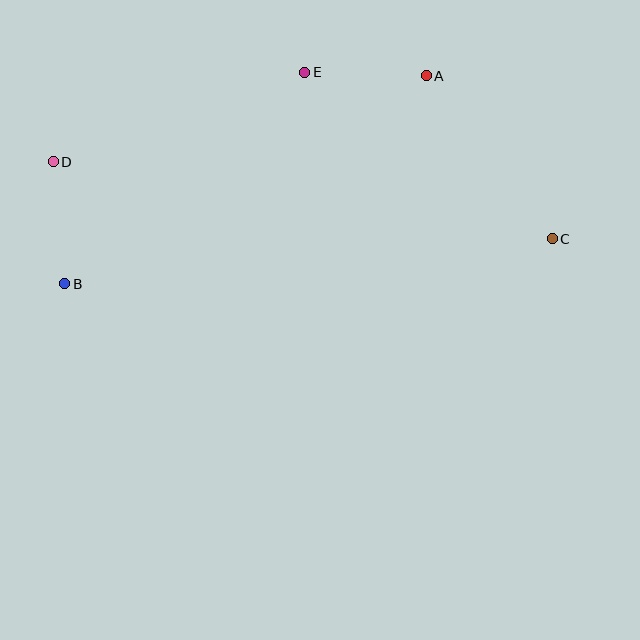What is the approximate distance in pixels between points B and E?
The distance between B and E is approximately 320 pixels.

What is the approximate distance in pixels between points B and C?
The distance between B and C is approximately 489 pixels.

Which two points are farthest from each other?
Points C and D are farthest from each other.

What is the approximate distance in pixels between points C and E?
The distance between C and E is approximately 298 pixels.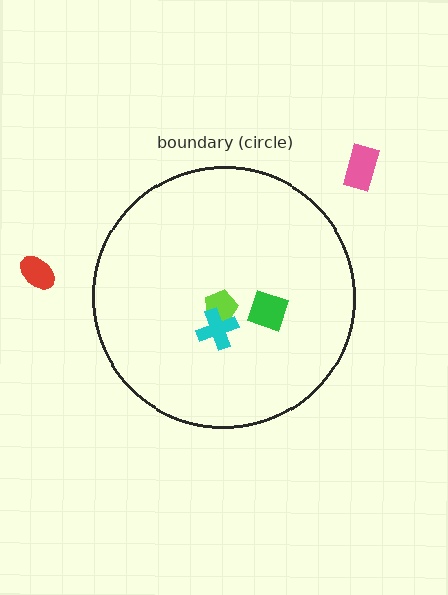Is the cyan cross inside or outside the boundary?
Inside.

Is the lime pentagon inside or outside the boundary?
Inside.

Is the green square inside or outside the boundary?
Inside.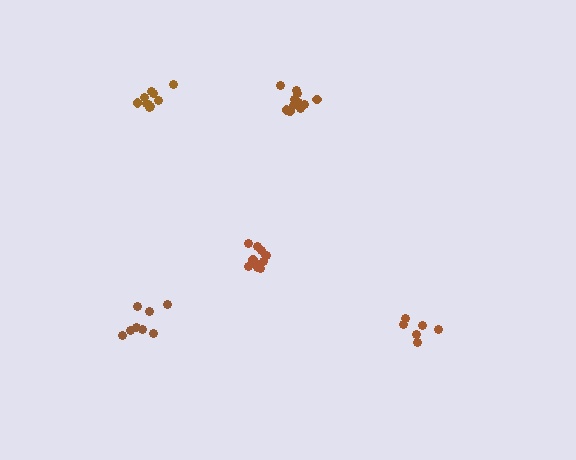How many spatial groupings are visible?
There are 5 spatial groupings.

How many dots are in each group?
Group 1: 8 dots, Group 2: 10 dots, Group 3: 11 dots, Group 4: 6 dots, Group 5: 11 dots (46 total).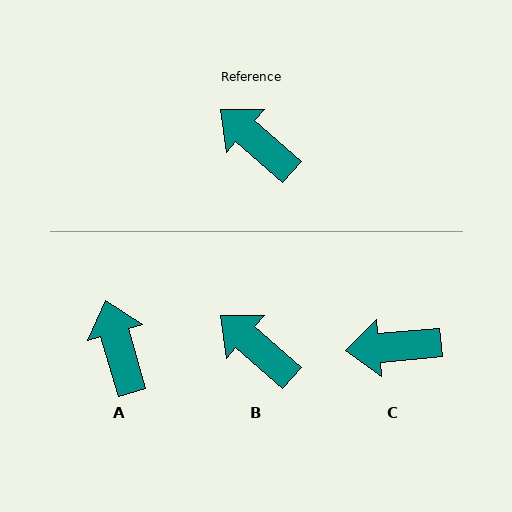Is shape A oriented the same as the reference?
No, it is off by about 33 degrees.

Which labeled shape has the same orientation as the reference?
B.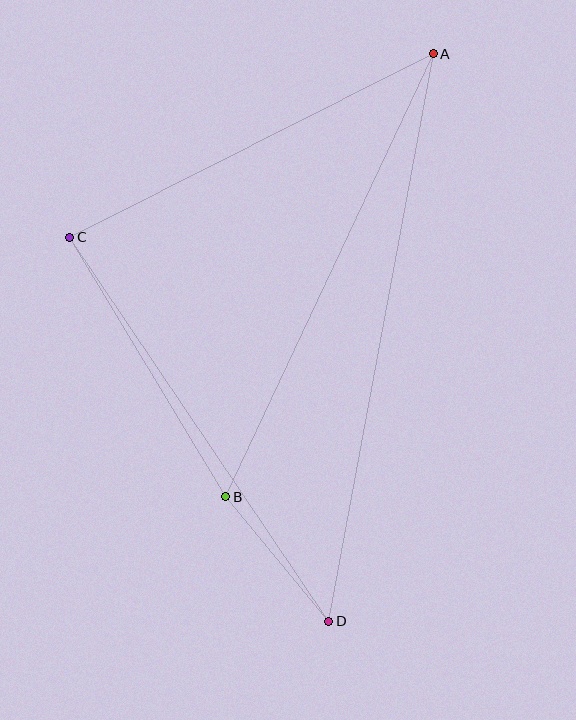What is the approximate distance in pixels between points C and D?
The distance between C and D is approximately 463 pixels.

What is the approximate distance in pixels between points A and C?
The distance between A and C is approximately 407 pixels.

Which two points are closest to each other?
Points B and D are closest to each other.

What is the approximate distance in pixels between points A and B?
The distance between A and B is approximately 489 pixels.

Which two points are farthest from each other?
Points A and D are farthest from each other.